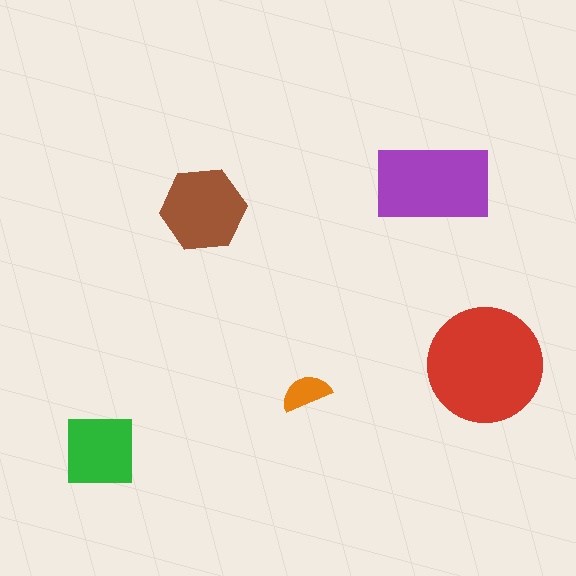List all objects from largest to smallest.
The red circle, the purple rectangle, the brown hexagon, the green square, the orange semicircle.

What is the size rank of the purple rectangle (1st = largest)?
2nd.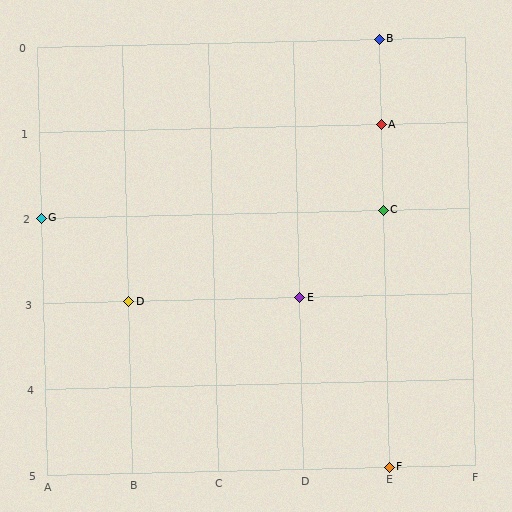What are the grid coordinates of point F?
Point F is at grid coordinates (E, 5).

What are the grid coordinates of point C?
Point C is at grid coordinates (E, 2).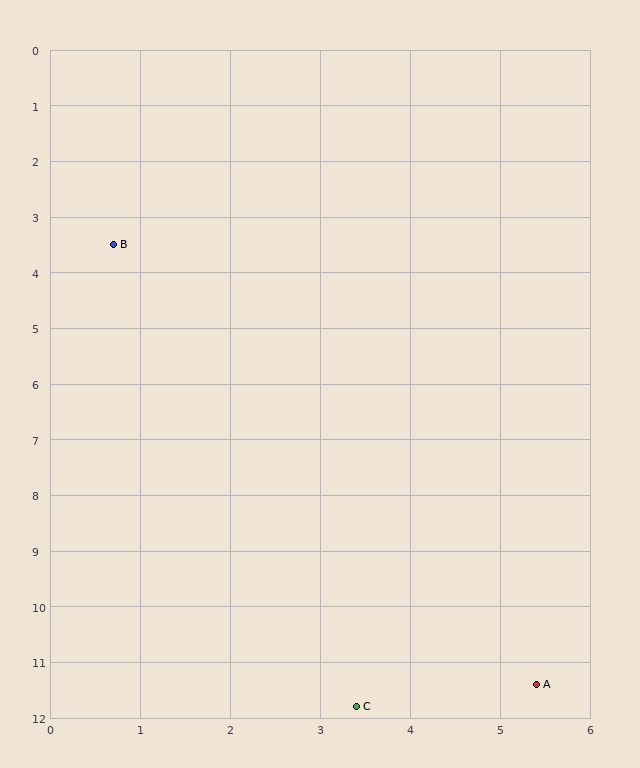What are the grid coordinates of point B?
Point B is at approximately (0.7, 3.5).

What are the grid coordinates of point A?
Point A is at approximately (5.4, 11.4).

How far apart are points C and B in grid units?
Points C and B are about 8.7 grid units apart.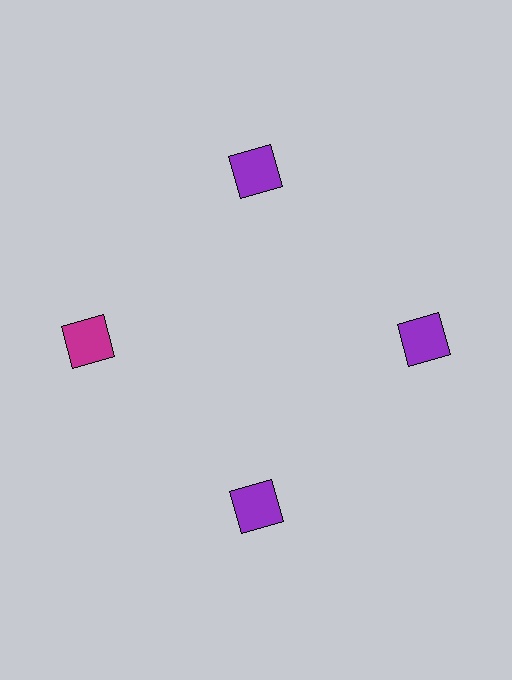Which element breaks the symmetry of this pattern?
The magenta square at roughly the 9 o'clock position breaks the symmetry. All other shapes are purple squares.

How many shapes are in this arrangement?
There are 4 shapes arranged in a ring pattern.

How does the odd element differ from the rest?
It has a different color: magenta instead of purple.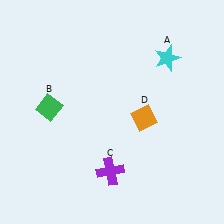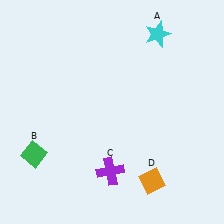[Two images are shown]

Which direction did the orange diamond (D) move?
The orange diamond (D) moved down.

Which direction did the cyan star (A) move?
The cyan star (A) moved up.